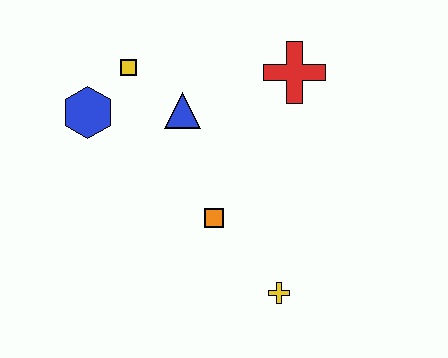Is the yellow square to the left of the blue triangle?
Yes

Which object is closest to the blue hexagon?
The yellow square is closest to the blue hexagon.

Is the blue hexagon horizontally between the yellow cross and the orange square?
No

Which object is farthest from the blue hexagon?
The yellow cross is farthest from the blue hexagon.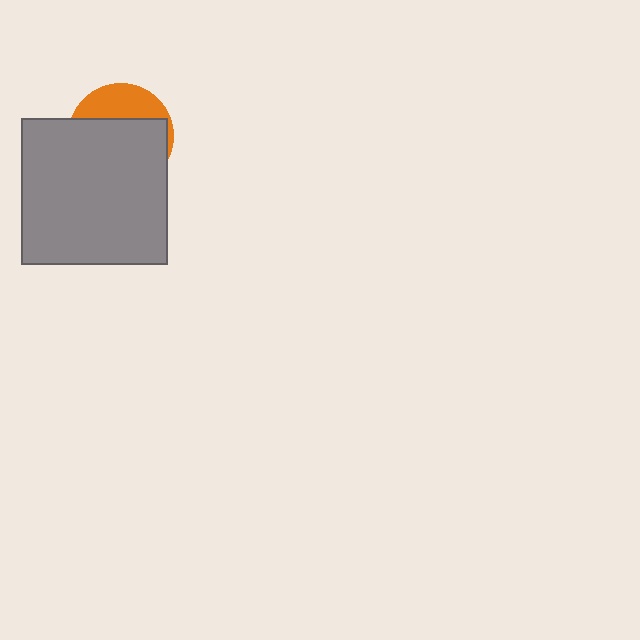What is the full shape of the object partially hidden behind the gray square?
The partially hidden object is an orange circle.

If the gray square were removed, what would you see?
You would see the complete orange circle.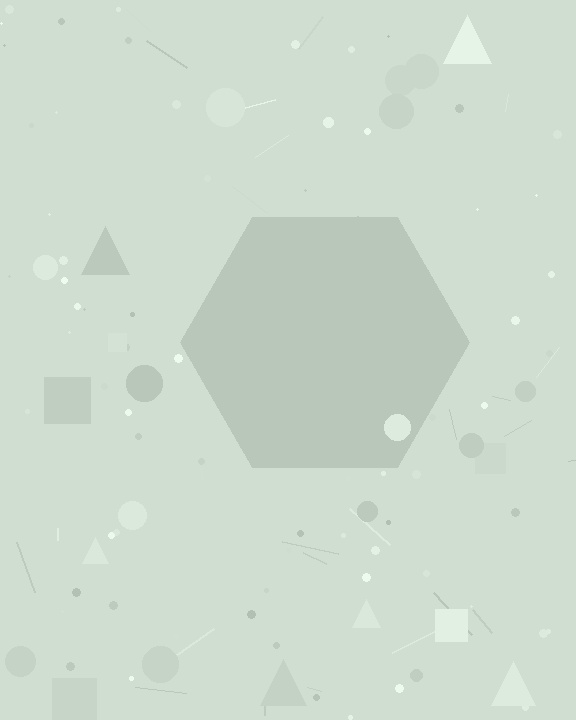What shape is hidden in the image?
A hexagon is hidden in the image.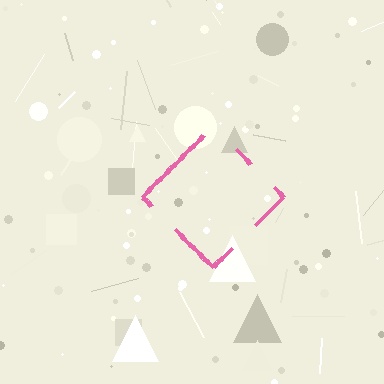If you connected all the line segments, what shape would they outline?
They would outline a diamond.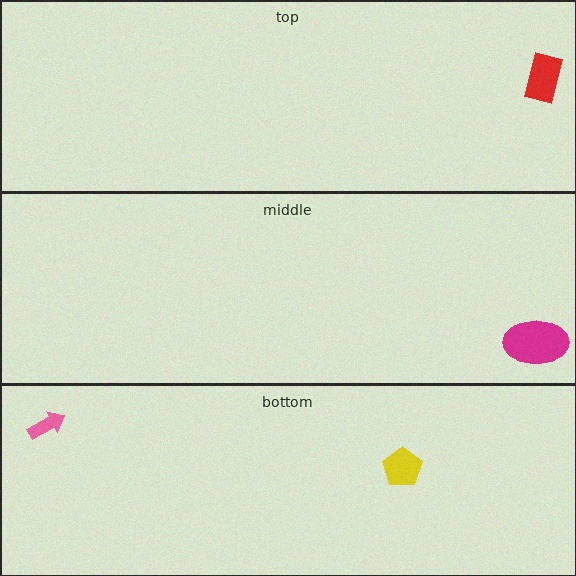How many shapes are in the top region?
1.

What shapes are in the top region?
The red rectangle.